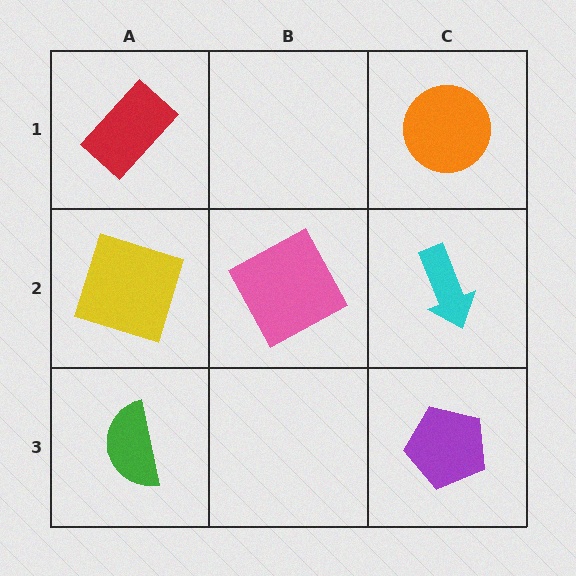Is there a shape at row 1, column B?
No, that cell is empty.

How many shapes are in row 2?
3 shapes.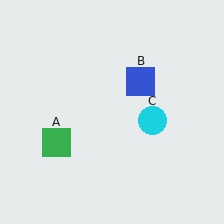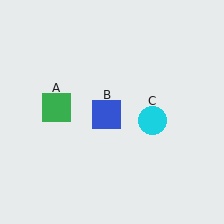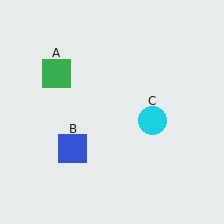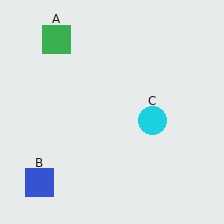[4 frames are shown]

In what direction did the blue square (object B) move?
The blue square (object B) moved down and to the left.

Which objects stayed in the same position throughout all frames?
Cyan circle (object C) remained stationary.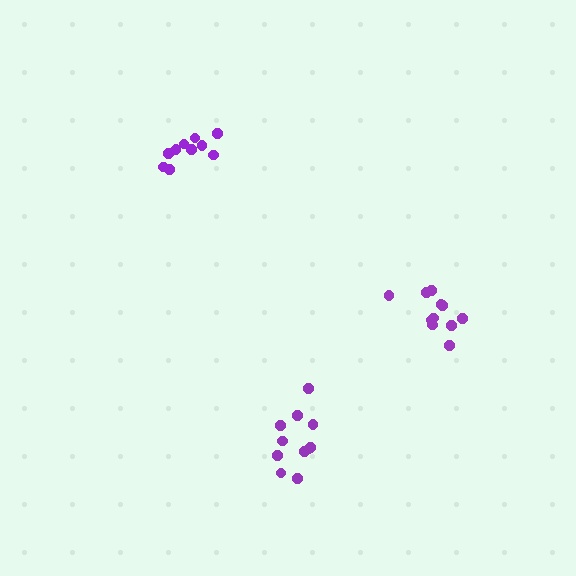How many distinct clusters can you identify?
There are 3 distinct clusters.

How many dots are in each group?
Group 1: 11 dots, Group 2: 11 dots, Group 3: 11 dots (33 total).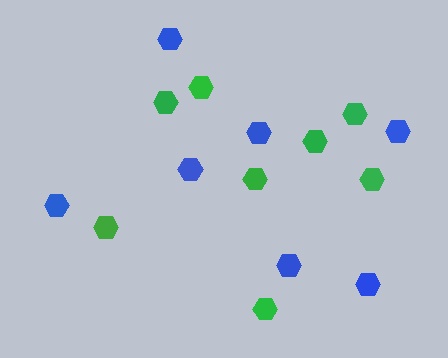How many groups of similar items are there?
There are 2 groups: one group of green hexagons (8) and one group of blue hexagons (7).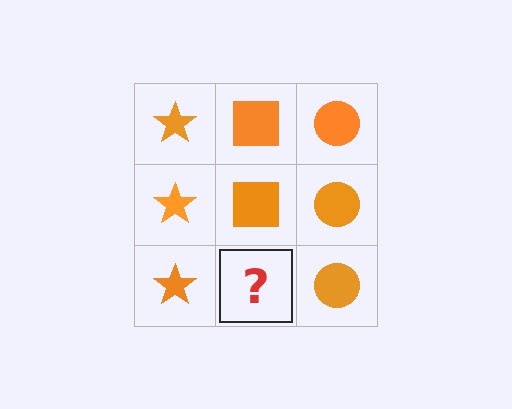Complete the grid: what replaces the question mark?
The question mark should be replaced with an orange square.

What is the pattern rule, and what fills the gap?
The rule is that each column has a consistent shape. The gap should be filled with an orange square.